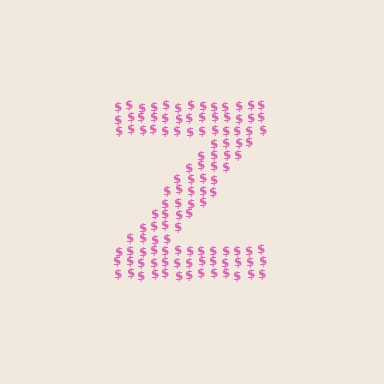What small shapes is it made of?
It is made of small dollar signs.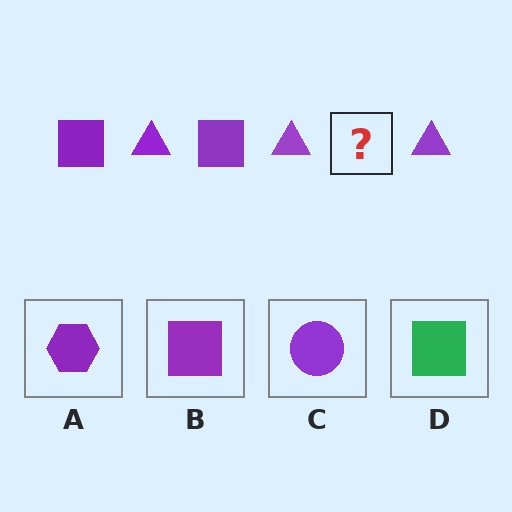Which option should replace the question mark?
Option B.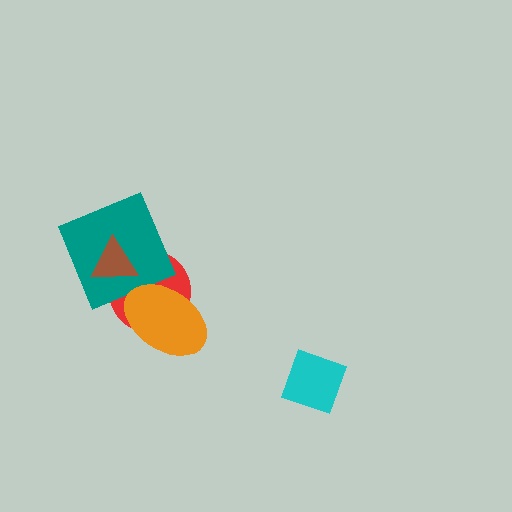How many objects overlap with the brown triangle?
2 objects overlap with the brown triangle.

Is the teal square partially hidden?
Yes, it is partially covered by another shape.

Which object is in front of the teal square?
The brown triangle is in front of the teal square.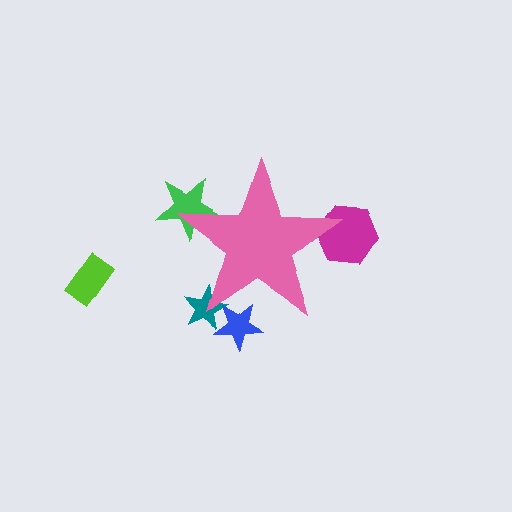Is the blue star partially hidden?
Yes, the blue star is partially hidden behind the pink star.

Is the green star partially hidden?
Yes, the green star is partially hidden behind the pink star.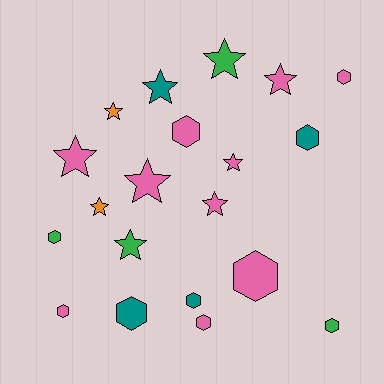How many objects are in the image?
There are 20 objects.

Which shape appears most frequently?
Star, with 10 objects.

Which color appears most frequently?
Pink, with 10 objects.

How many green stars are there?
There are 2 green stars.